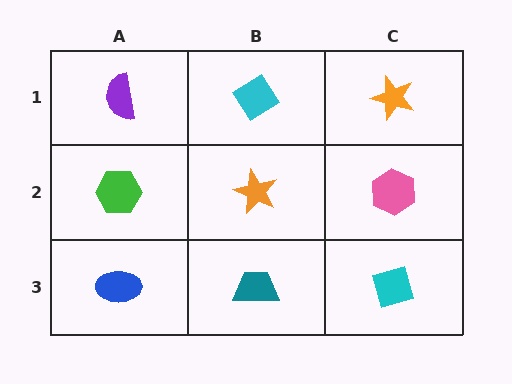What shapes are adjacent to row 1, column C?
A pink hexagon (row 2, column C), a cyan diamond (row 1, column B).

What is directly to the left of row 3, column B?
A blue ellipse.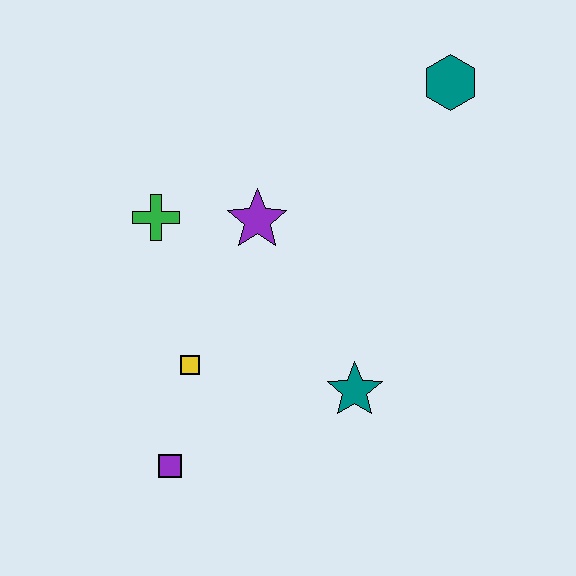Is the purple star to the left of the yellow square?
No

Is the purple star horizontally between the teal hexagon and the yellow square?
Yes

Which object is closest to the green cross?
The purple star is closest to the green cross.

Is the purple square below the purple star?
Yes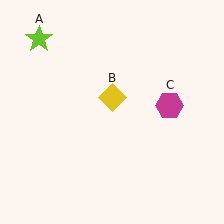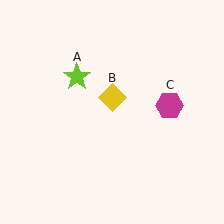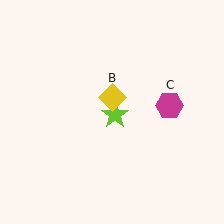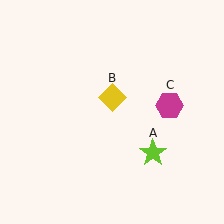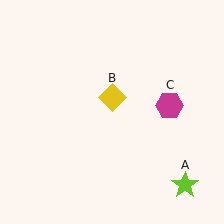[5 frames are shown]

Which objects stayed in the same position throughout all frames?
Yellow diamond (object B) and magenta hexagon (object C) remained stationary.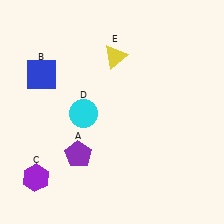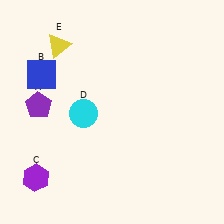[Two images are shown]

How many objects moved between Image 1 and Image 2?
2 objects moved between the two images.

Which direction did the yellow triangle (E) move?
The yellow triangle (E) moved left.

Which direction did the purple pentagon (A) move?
The purple pentagon (A) moved up.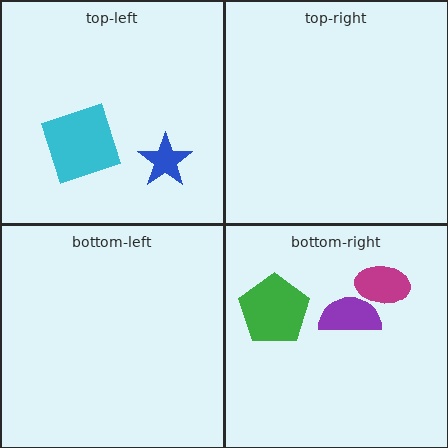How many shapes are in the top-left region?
2.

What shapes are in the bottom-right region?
The green pentagon, the magenta ellipse, the purple semicircle.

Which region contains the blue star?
The top-left region.